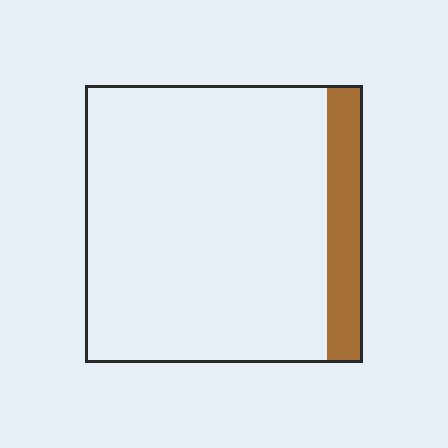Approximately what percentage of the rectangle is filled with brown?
Approximately 15%.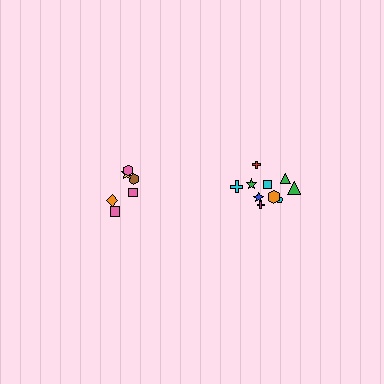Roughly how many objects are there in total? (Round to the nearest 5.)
Roughly 15 objects in total.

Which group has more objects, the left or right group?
The right group.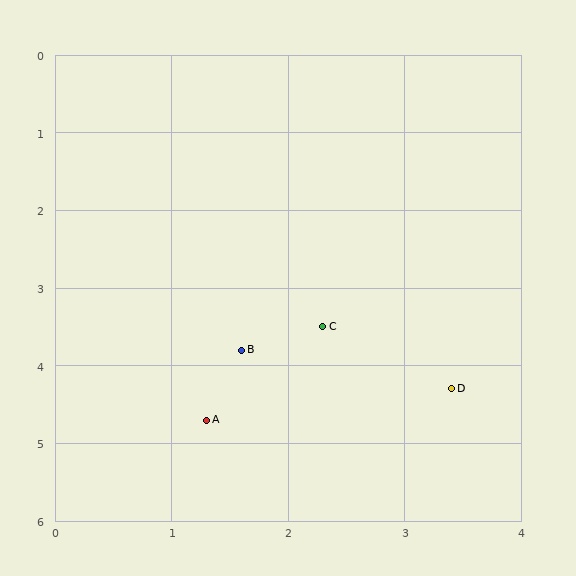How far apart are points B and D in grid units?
Points B and D are about 1.9 grid units apart.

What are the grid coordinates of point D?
Point D is at approximately (3.4, 4.3).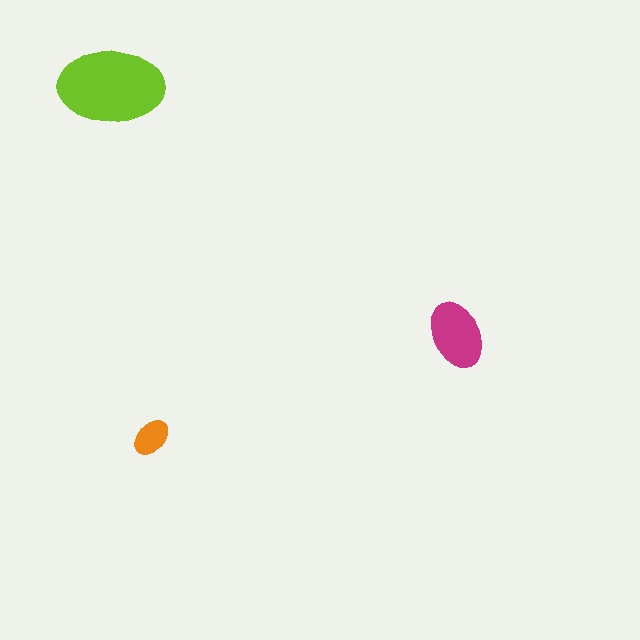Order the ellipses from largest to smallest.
the lime one, the magenta one, the orange one.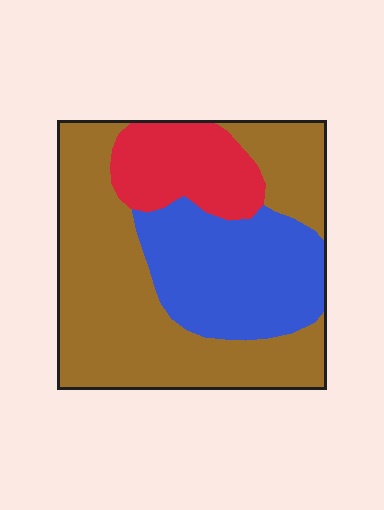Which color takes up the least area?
Red, at roughly 15%.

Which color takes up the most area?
Brown, at roughly 55%.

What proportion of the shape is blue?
Blue covers about 30% of the shape.